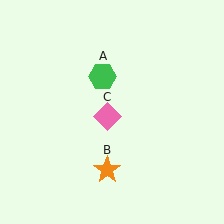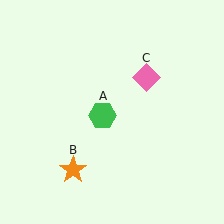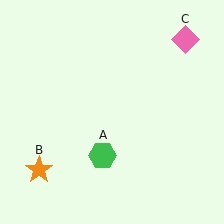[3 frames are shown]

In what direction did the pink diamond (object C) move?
The pink diamond (object C) moved up and to the right.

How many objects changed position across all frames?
3 objects changed position: green hexagon (object A), orange star (object B), pink diamond (object C).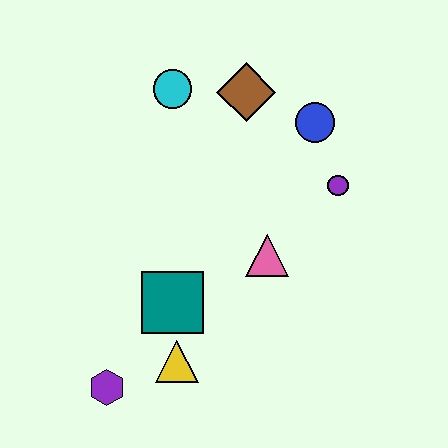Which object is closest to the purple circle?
The blue circle is closest to the purple circle.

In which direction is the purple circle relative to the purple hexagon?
The purple circle is to the right of the purple hexagon.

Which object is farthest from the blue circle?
The purple hexagon is farthest from the blue circle.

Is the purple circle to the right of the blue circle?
Yes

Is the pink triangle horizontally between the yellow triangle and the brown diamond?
No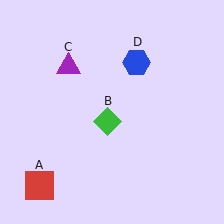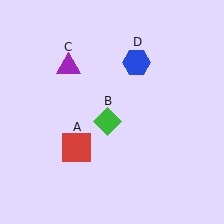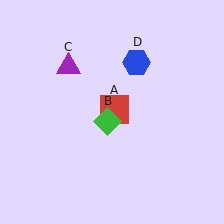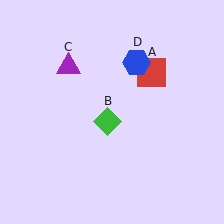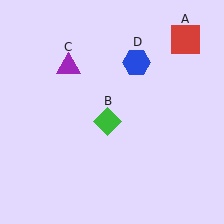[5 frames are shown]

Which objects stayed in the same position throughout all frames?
Green diamond (object B) and purple triangle (object C) and blue hexagon (object D) remained stationary.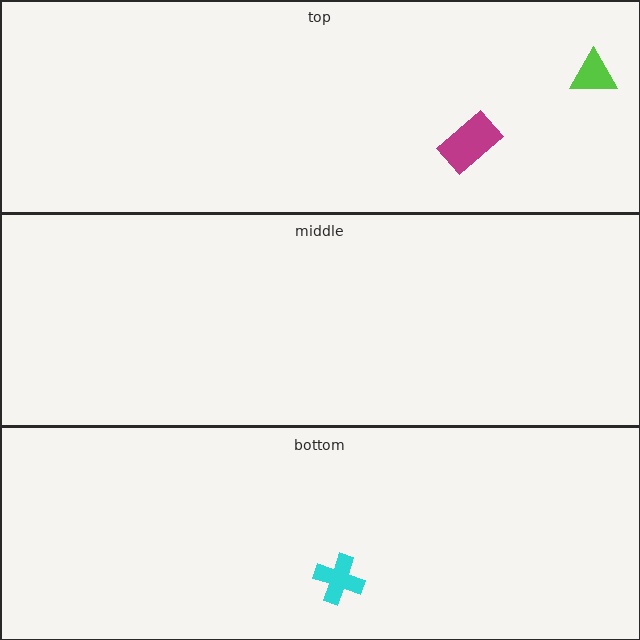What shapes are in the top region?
The magenta rectangle, the lime triangle.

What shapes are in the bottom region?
The cyan cross.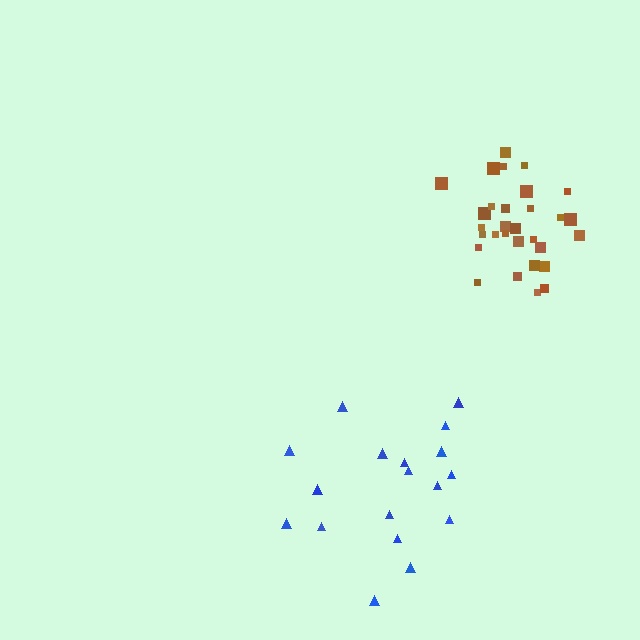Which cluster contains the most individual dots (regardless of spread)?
Brown (30).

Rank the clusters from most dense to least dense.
brown, blue.